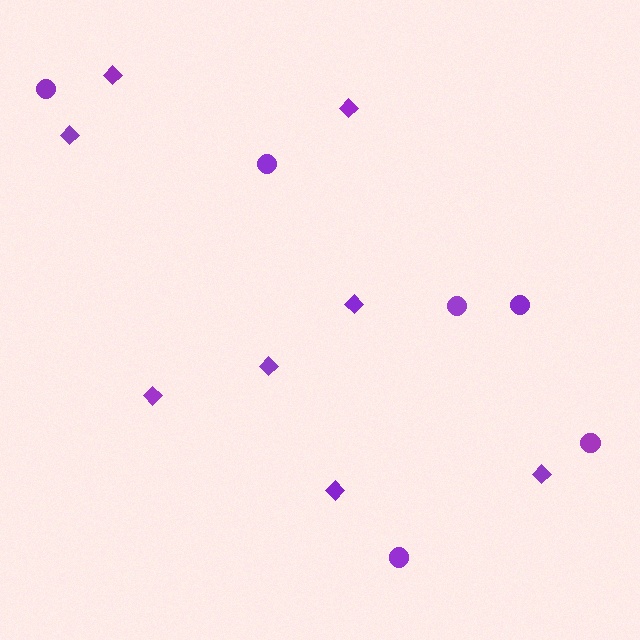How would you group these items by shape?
There are 2 groups: one group of diamonds (8) and one group of circles (6).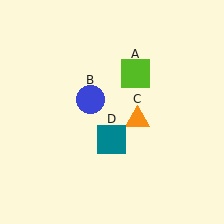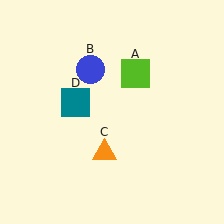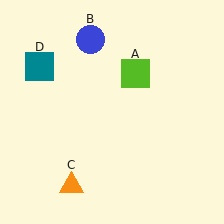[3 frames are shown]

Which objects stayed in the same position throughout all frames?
Lime square (object A) remained stationary.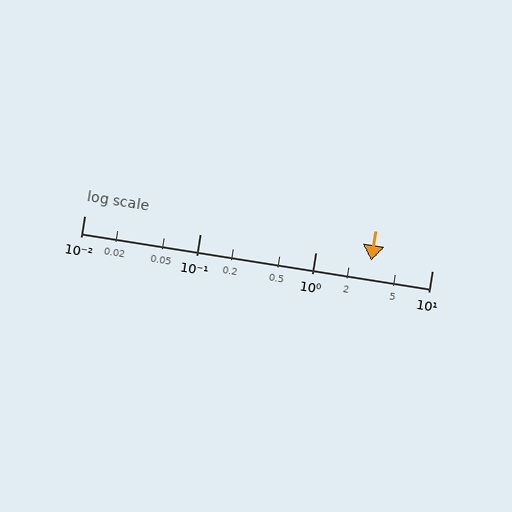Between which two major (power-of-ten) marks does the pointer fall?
The pointer is between 1 and 10.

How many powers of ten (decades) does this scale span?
The scale spans 3 decades, from 0.01 to 10.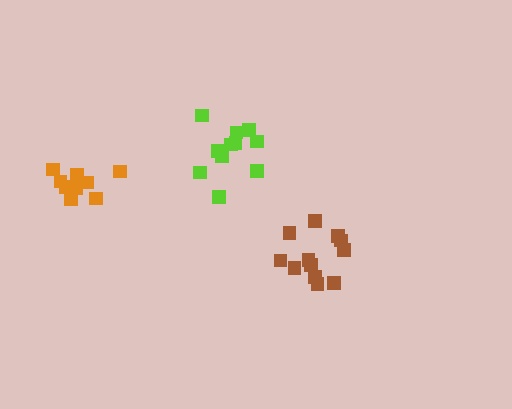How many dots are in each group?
Group 1: 11 dots, Group 2: 10 dots, Group 3: 12 dots (33 total).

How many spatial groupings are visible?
There are 3 spatial groupings.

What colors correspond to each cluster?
The clusters are colored: lime, orange, brown.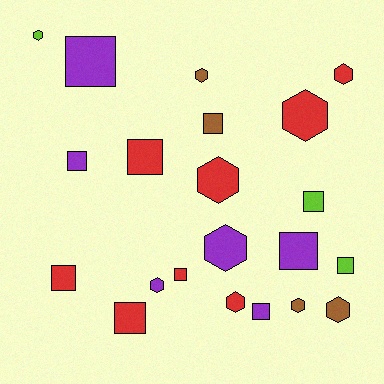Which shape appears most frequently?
Square, with 11 objects.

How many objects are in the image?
There are 21 objects.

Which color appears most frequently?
Red, with 8 objects.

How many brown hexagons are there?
There are 3 brown hexagons.